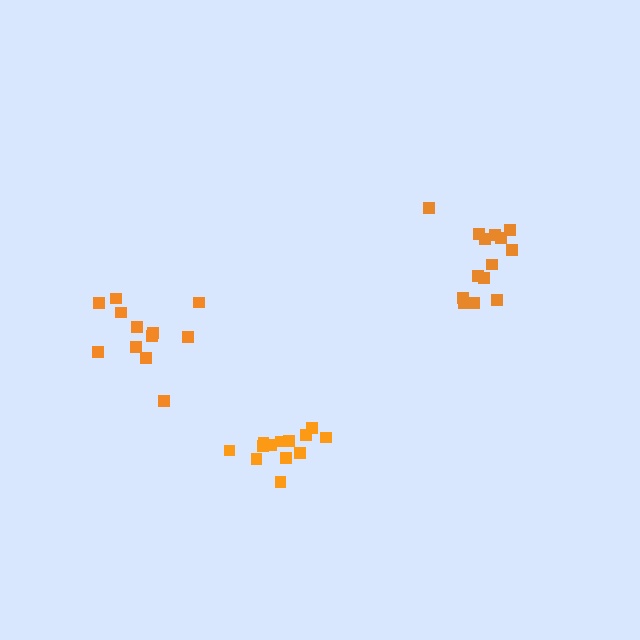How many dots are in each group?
Group 1: 12 dots, Group 2: 14 dots, Group 3: 13 dots (39 total).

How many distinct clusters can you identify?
There are 3 distinct clusters.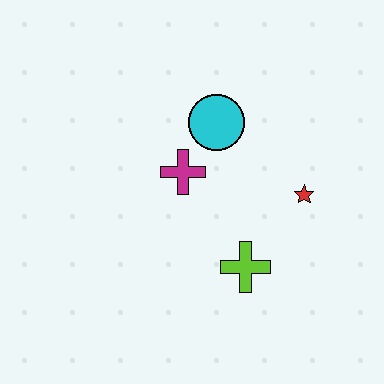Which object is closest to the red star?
The lime cross is closest to the red star.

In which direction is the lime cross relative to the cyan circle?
The lime cross is below the cyan circle.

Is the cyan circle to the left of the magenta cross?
No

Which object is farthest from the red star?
The magenta cross is farthest from the red star.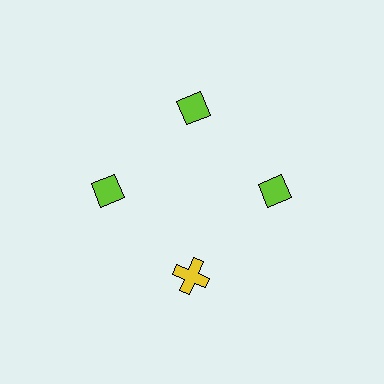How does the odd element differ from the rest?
It differs in both color (yellow instead of lime) and shape (cross instead of diamond).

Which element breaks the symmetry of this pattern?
The yellow cross at roughly the 6 o'clock position breaks the symmetry. All other shapes are lime diamonds.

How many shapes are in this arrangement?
There are 4 shapes arranged in a ring pattern.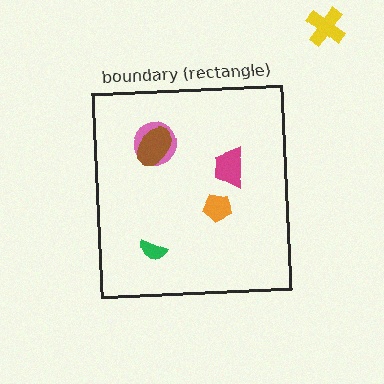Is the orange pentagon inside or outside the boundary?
Inside.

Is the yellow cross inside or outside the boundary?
Outside.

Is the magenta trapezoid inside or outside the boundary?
Inside.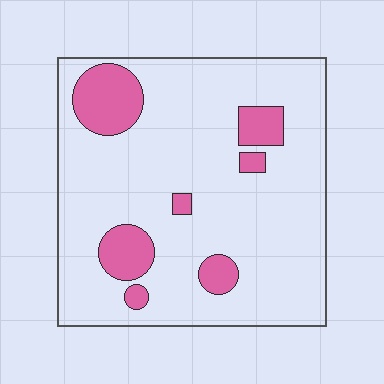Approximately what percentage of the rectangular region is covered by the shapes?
Approximately 15%.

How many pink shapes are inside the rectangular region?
7.